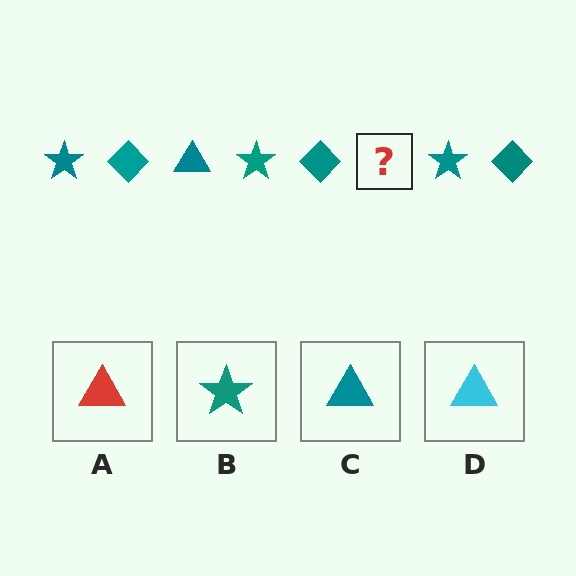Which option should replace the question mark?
Option C.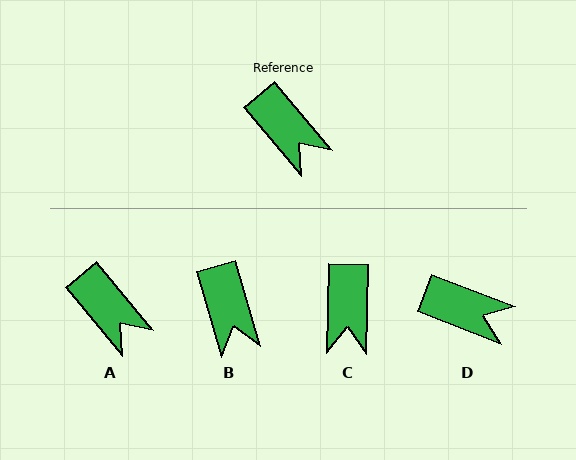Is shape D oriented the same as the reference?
No, it is off by about 29 degrees.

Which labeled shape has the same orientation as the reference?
A.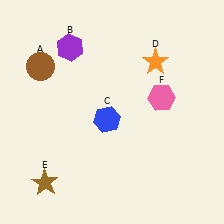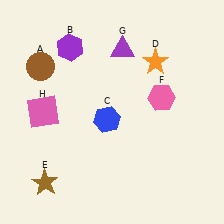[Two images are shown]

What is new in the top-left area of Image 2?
A pink square (H) was added in the top-left area of Image 2.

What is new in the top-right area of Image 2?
A purple triangle (G) was added in the top-right area of Image 2.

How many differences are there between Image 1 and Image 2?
There are 2 differences between the two images.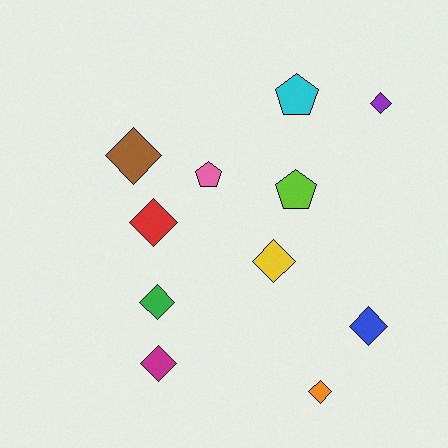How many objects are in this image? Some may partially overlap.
There are 11 objects.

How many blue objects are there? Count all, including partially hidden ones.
There is 1 blue object.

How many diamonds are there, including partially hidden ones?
There are 8 diamonds.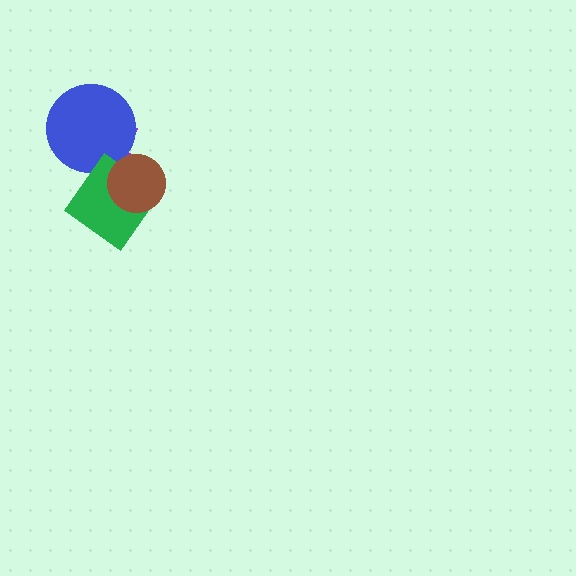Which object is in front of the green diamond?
The brown circle is in front of the green diamond.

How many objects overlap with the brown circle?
2 objects overlap with the brown circle.